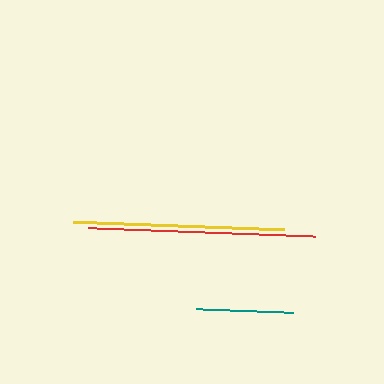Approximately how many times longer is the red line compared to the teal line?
The red line is approximately 2.4 times the length of the teal line.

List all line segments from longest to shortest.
From longest to shortest: red, yellow, teal.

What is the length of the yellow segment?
The yellow segment is approximately 212 pixels long.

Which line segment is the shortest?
The teal line is the shortest at approximately 97 pixels.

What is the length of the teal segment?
The teal segment is approximately 97 pixels long.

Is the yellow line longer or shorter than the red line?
The red line is longer than the yellow line.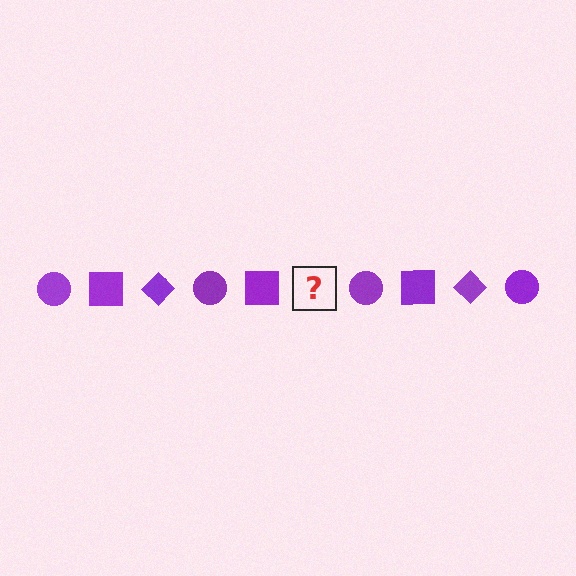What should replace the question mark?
The question mark should be replaced with a purple diamond.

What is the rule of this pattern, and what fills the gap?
The rule is that the pattern cycles through circle, square, diamond shapes in purple. The gap should be filled with a purple diamond.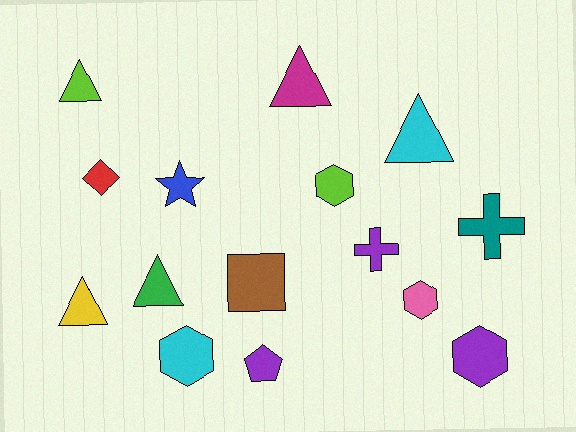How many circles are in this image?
There are no circles.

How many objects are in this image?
There are 15 objects.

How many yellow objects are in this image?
There is 1 yellow object.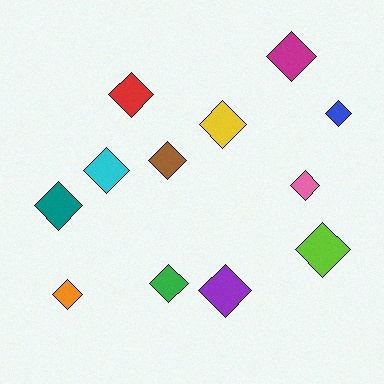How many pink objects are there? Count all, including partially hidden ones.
There is 1 pink object.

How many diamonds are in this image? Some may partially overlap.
There are 12 diamonds.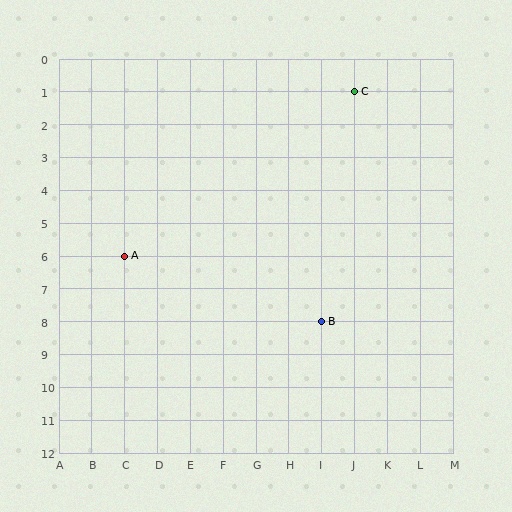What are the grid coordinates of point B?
Point B is at grid coordinates (I, 8).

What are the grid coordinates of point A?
Point A is at grid coordinates (C, 6).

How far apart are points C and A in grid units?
Points C and A are 7 columns and 5 rows apart (about 8.6 grid units diagonally).